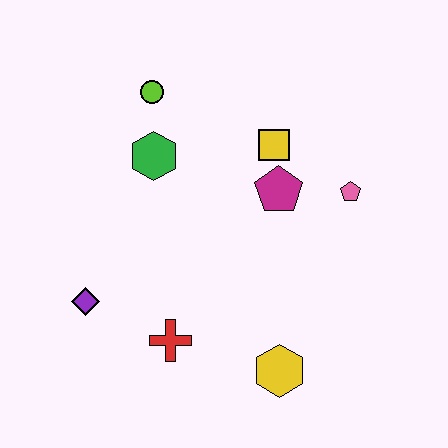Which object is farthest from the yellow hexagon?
The lime circle is farthest from the yellow hexagon.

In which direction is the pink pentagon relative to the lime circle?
The pink pentagon is to the right of the lime circle.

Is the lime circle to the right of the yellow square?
No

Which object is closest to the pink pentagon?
The magenta pentagon is closest to the pink pentagon.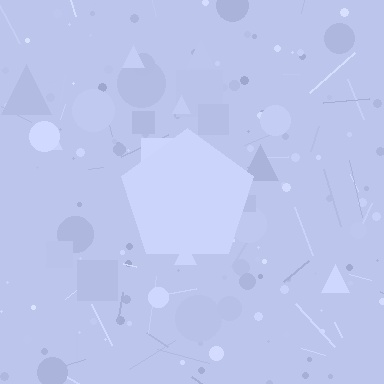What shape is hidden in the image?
A pentagon is hidden in the image.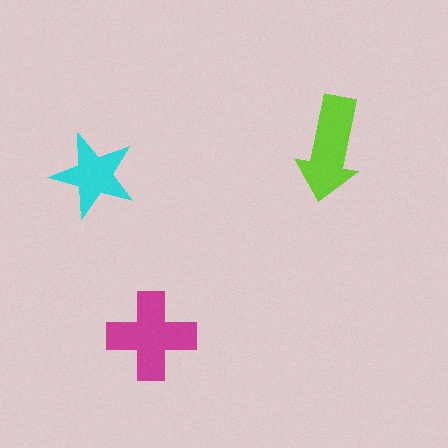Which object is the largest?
The magenta cross.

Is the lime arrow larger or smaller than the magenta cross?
Smaller.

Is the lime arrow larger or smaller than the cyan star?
Larger.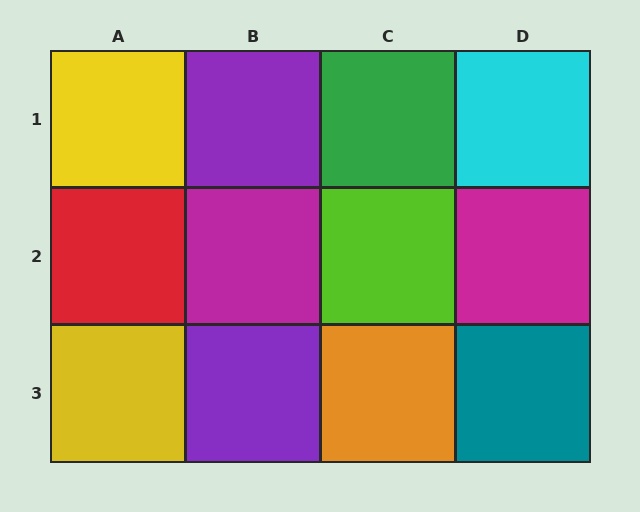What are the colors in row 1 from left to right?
Yellow, purple, green, cyan.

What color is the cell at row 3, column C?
Orange.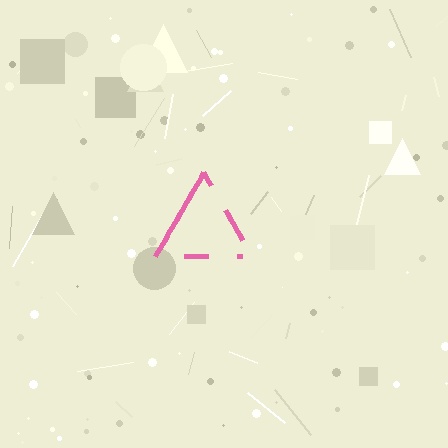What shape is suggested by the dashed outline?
The dashed outline suggests a triangle.